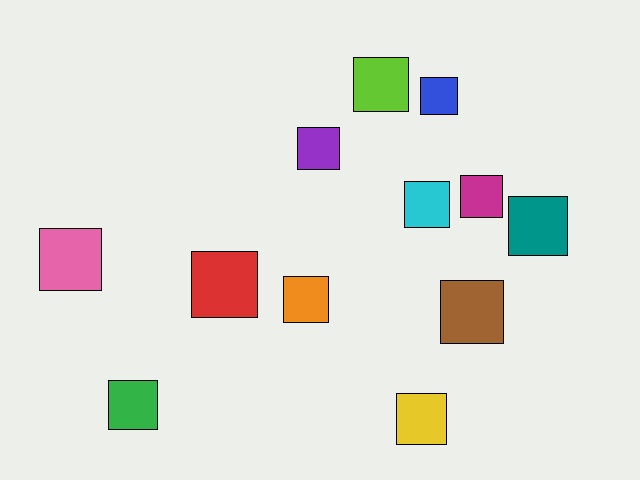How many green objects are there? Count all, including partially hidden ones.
There is 1 green object.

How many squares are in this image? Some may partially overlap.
There are 12 squares.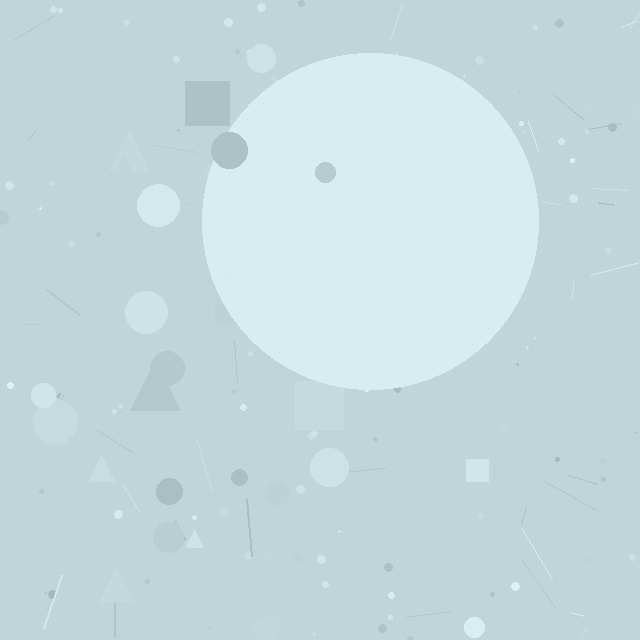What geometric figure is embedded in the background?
A circle is embedded in the background.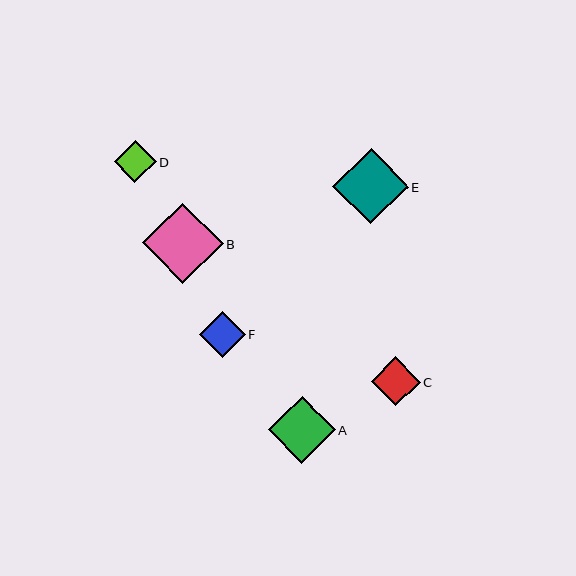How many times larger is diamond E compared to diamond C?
Diamond E is approximately 1.5 times the size of diamond C.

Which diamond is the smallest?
Diamond D is the smallest with a size of approximately 42 pixels.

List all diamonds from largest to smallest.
From largest to smallest: B, E, A, C, F, D.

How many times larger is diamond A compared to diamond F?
Diamond A is approximately 1.4 times the size of diamond F.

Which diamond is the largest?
Diamond B is the largest with a size of approximately 81 pixels.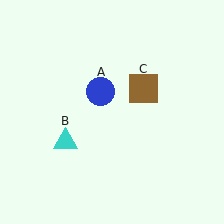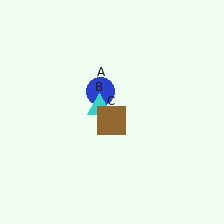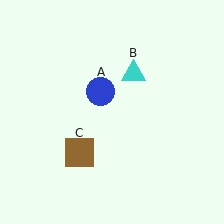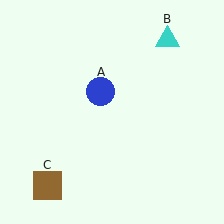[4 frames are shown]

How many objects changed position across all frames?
2 objects changed position: cyan triangle (object B), brown square (object C).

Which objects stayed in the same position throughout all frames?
Blue circle (object A) remained stationary.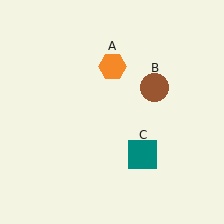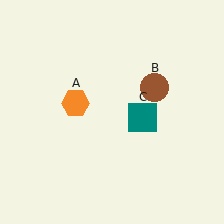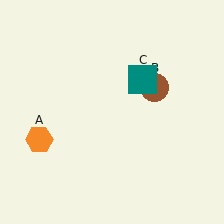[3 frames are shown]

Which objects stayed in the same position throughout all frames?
Brown circle (object B) remained stationary.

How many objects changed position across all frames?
2 objects changed position: orange hexagon (object A), teal square (object C).